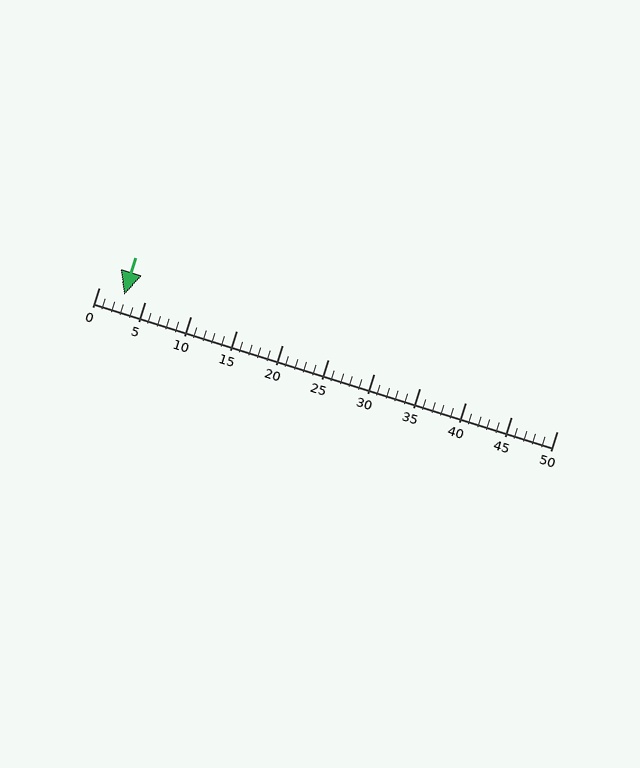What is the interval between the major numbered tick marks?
The major tick marks are spaced 5 units apart.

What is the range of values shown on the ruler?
The ruler shows values from 0 to 50.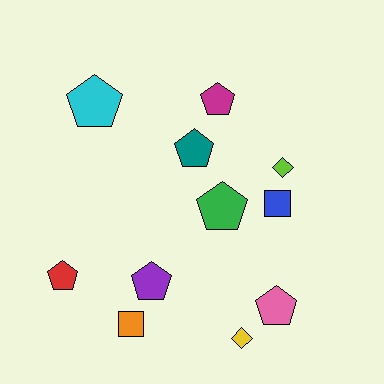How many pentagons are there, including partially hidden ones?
There are 7 pentagons.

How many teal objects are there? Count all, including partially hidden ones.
There is 1 teal object.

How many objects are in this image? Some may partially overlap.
There are 11 objects.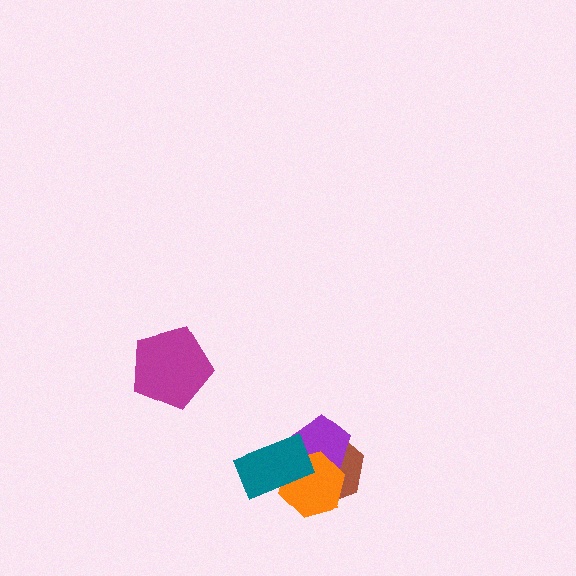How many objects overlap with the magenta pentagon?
0 objects overlap with the magenta pentagon.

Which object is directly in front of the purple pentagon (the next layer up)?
The orange hexagon is directly in front of the purple pentagon.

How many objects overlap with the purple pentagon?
3 objects overlap with the purple pentagon.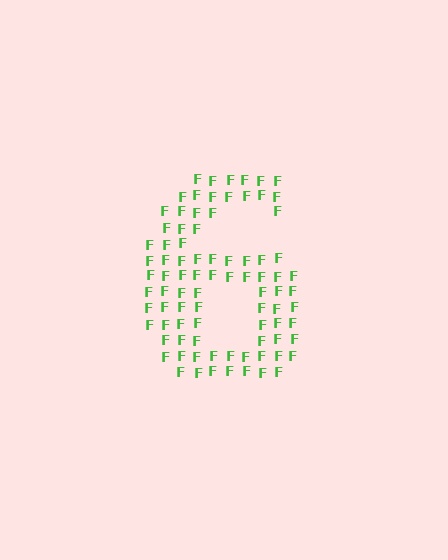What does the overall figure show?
The overall figure shows the digit 6.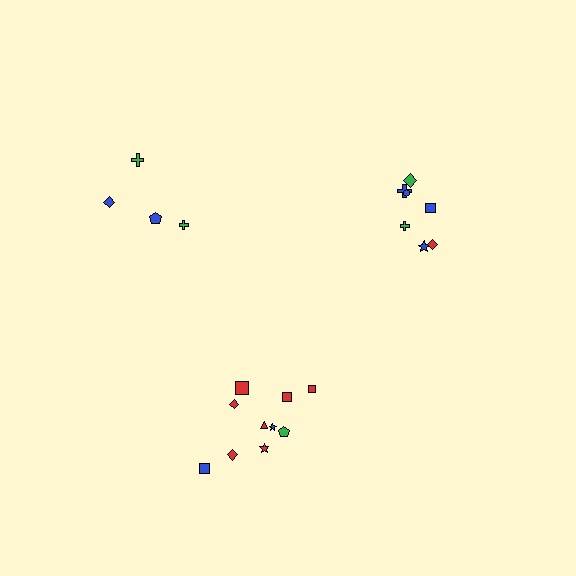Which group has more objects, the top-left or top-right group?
The top-right group.